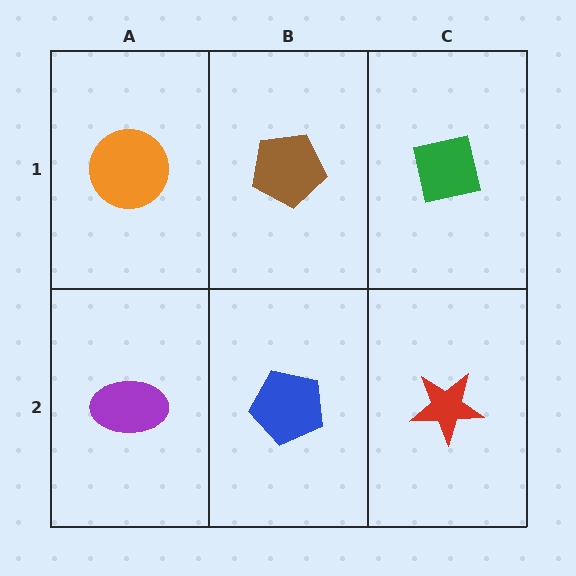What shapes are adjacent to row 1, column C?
A red star (row 2, column C), a brown pentagon (row 1, column B).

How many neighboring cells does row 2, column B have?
3.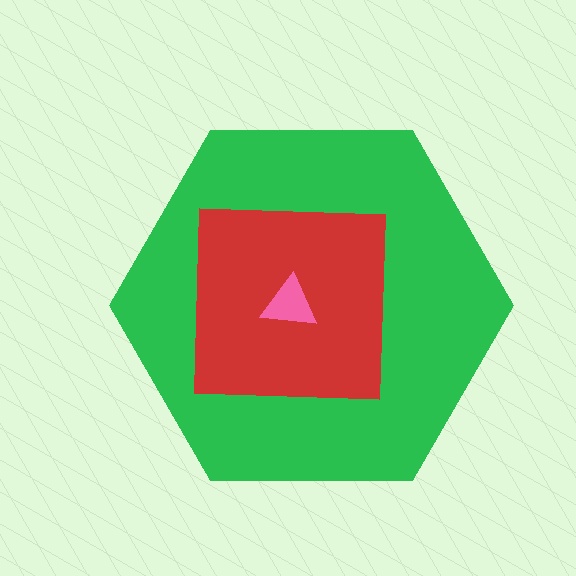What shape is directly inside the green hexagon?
The red square.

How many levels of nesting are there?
3.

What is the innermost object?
The pink triangle.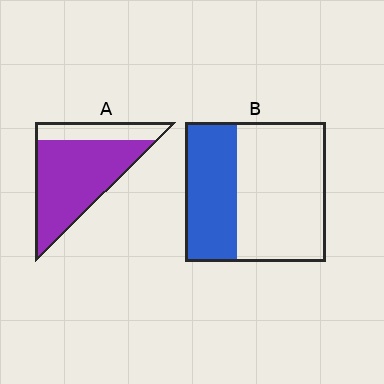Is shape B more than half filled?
No.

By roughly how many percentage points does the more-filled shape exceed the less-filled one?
By roughly 40 percentage points (A over B).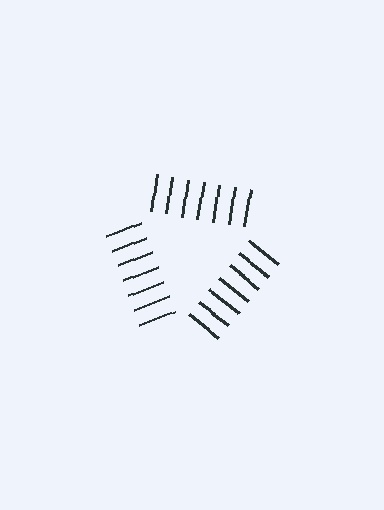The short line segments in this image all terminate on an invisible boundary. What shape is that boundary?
An illusory triangle — the line segments terminate on its edges but no continuous stroke is drawn.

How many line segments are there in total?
21 — 7 along each of the 3 edges.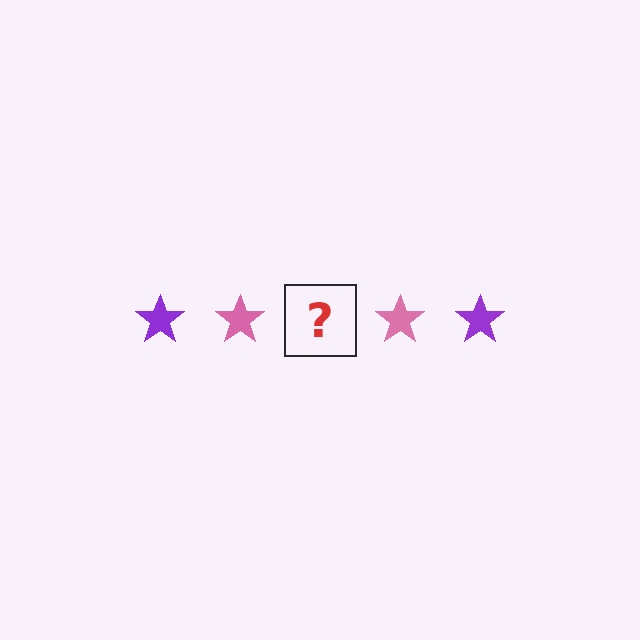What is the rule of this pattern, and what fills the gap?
The rule is that the pattern cycles through purple, pink stars. The gap should be filled with a purple star.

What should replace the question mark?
The question mark should be replaced with a purple star.